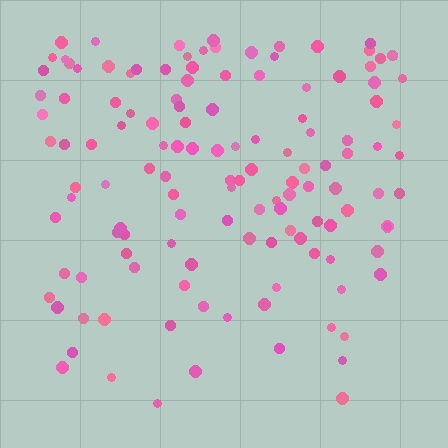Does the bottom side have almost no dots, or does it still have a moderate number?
Still a moderate number, just noticeably fewer than the top.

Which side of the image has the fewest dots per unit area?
The bottom.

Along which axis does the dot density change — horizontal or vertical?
Vertical.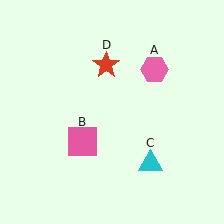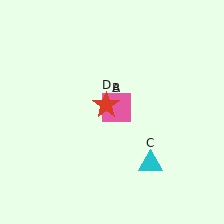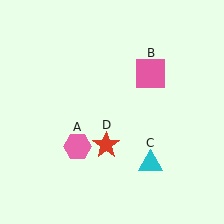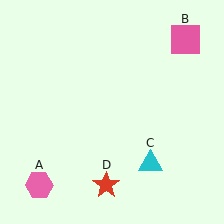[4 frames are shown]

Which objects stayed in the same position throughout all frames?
Cyan triangle (object C) remained stationary.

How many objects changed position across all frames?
3 objects changed position: pink hexagon (object A), pink square (object B), red star (object D).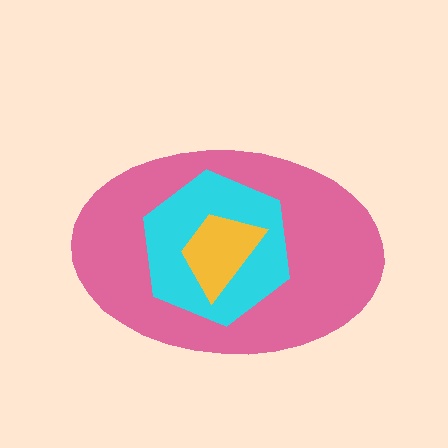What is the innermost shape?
The yellow trapezoid.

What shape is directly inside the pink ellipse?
The cyan hexagon.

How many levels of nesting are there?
3.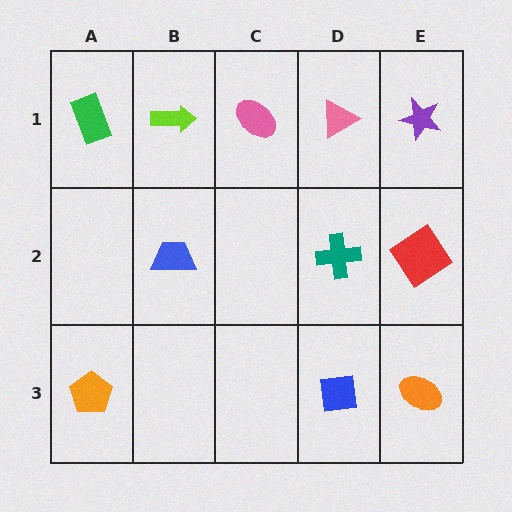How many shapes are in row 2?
3 shapes.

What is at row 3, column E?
An orange ellipse.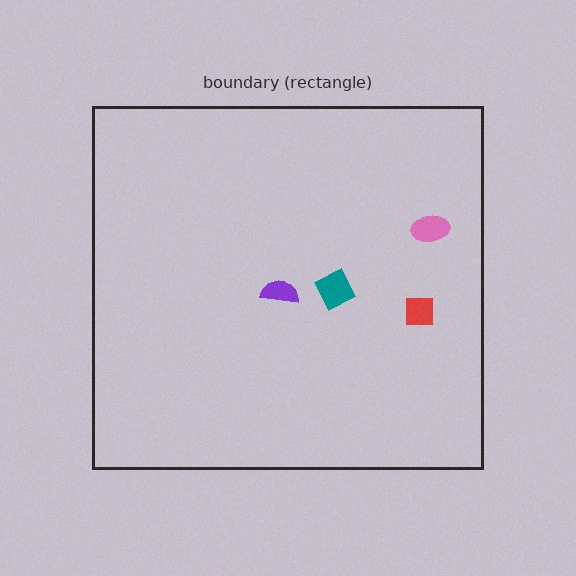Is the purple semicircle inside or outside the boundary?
Inside.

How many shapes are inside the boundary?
4 inside, 0 outside.